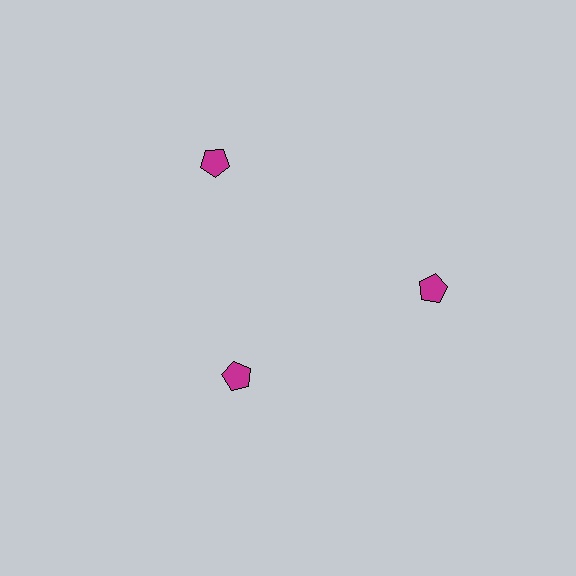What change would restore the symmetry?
The symmetry would be restored by moving it outward, back onto the ring so that all 3 pentagons sit at equal angles and equal distance from the center.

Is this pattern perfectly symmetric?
No. The 3 magenta pentagons are arranged in a ring, but one element near the 7 o'clock position is pulled inward toward the center, breaking the 3-fold rotational symmetry.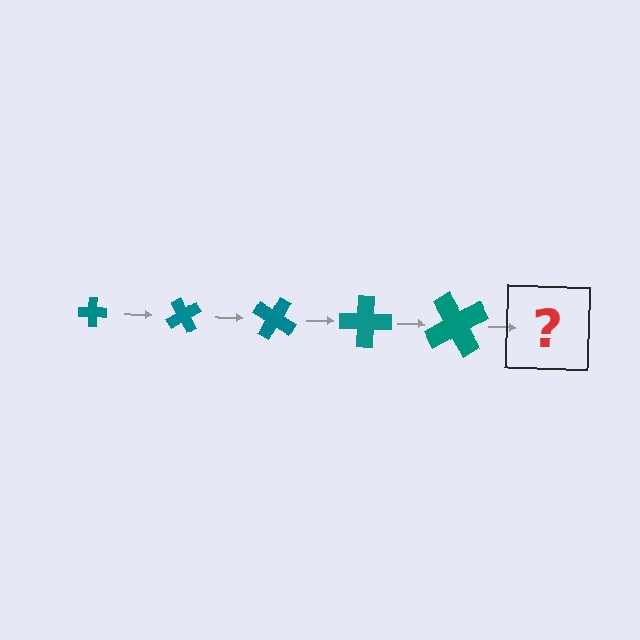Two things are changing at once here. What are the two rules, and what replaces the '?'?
The two rules are that the cross grows larger each step and it rotates 60 degrees each step. The '?' should be a cross, larger than the previous one and rotated 300 degrees from the start.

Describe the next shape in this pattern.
It should be a cross, larger than the previous one and rotated 300 degrees from the start.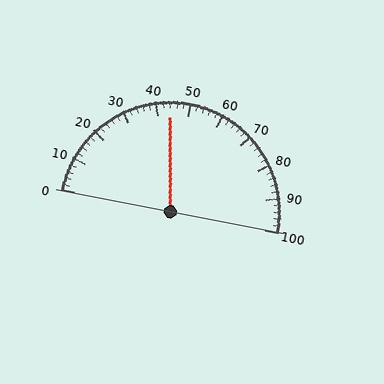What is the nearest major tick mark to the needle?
The nearest major tick mark is 40.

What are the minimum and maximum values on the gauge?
The gauge ranges from 0 to 100.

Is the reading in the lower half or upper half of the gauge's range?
The reading is in the lower half of the range (0 to 100).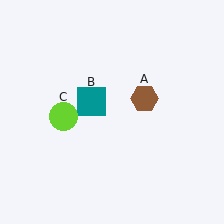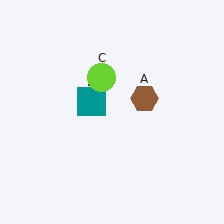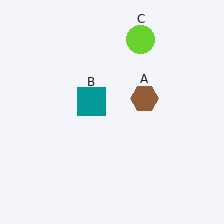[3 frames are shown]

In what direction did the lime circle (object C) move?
The lime circle (object C) moved up and to the right.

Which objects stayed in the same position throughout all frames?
Brown hexagon (object A) and teal square (object B) remained stationary.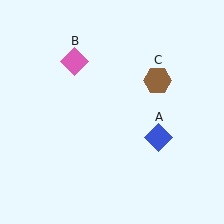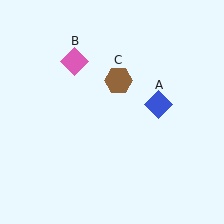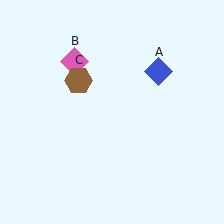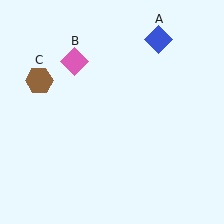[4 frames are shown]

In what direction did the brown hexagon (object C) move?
The brown hexagon (object C) moved left.